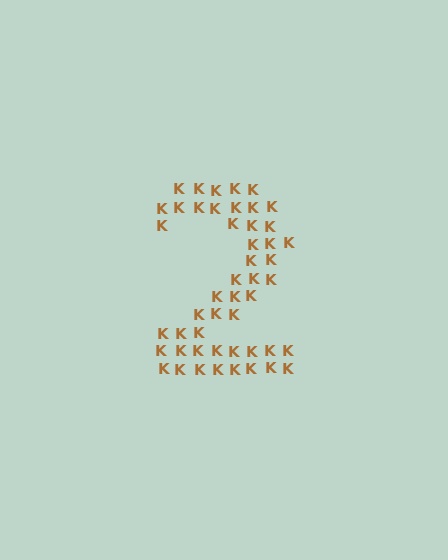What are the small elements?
The small elements are letter K's.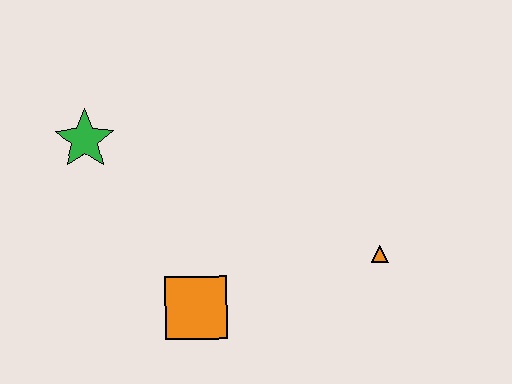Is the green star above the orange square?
Yes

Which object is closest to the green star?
The orange square is closest to the green star.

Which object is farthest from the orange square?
The green star is farthest from the orange square.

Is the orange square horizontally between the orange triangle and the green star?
Yes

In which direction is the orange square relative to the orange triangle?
The orange square is to the left of the orange triangle.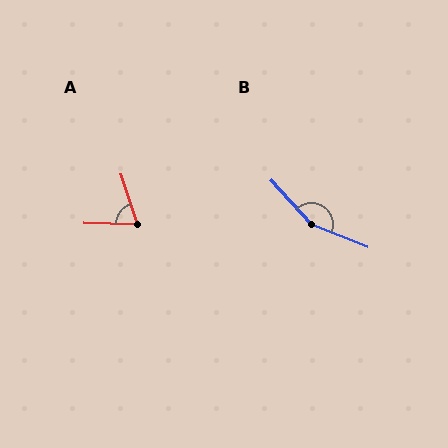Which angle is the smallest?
A, at approximately 71 degrees.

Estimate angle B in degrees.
Approximately 154 degrees.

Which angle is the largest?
B, at approximately 154 degrees.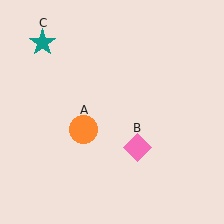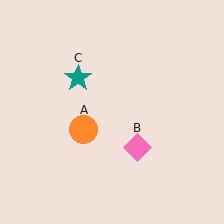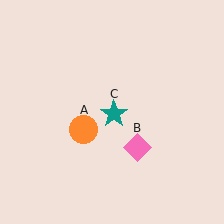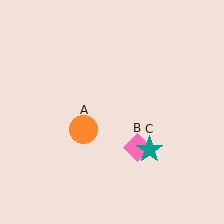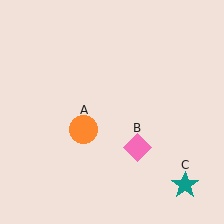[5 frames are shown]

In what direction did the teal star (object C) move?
The teal star (object C) moved down and to the right.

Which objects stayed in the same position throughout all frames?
Orange circle (object A) and pink diamond (object B) remained stationary.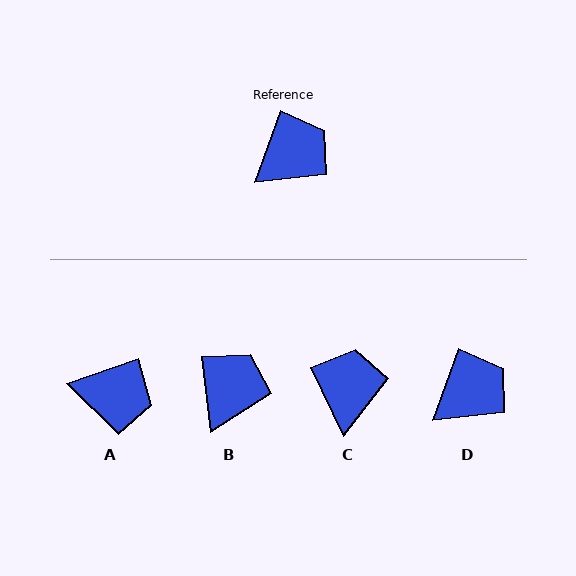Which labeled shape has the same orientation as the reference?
D.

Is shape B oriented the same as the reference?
No, it is off by about 26 degrees.